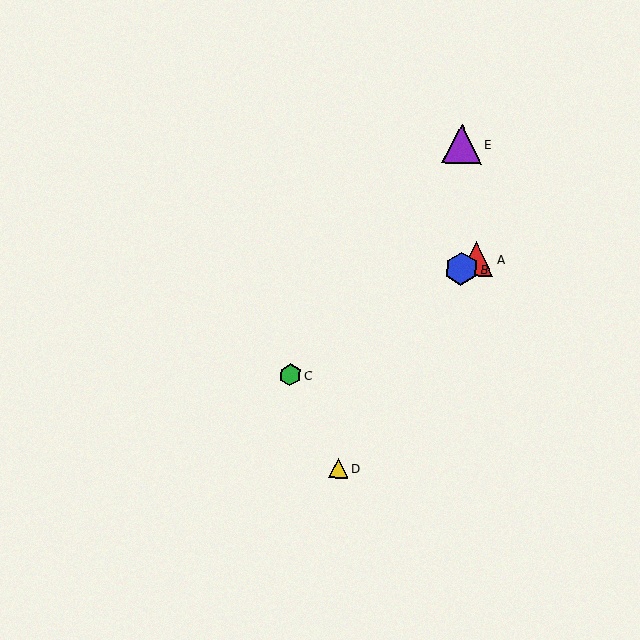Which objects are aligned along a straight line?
Objects A, B, C are aligned along a straight line.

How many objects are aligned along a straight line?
3 objects (A, B, C) are aligned along a straight line.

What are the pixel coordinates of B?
Object B is at (461, 269).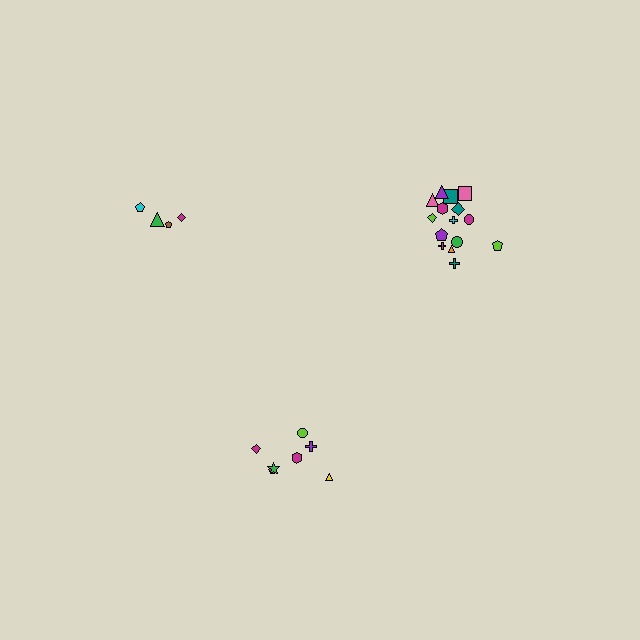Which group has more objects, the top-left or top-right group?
The top-right group.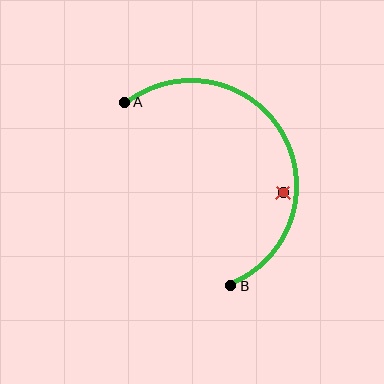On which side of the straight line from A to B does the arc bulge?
The arc bulges to the right of the straight line connecting A and B.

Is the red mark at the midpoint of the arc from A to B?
No — the red mark does not lie on the arc at all. It sits slightly inside the curve.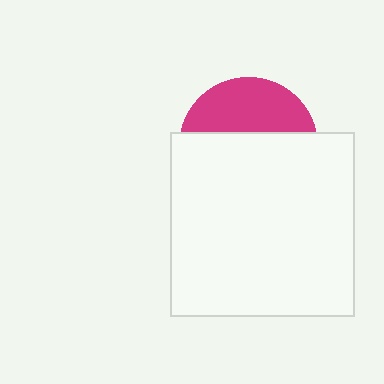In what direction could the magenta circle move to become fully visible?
The magenta circle could move up. That would shift it out from behind the white square entirely.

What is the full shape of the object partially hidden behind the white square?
The partially hidden object is a magenta circle.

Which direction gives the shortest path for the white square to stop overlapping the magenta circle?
Moving down gives the shortest separation.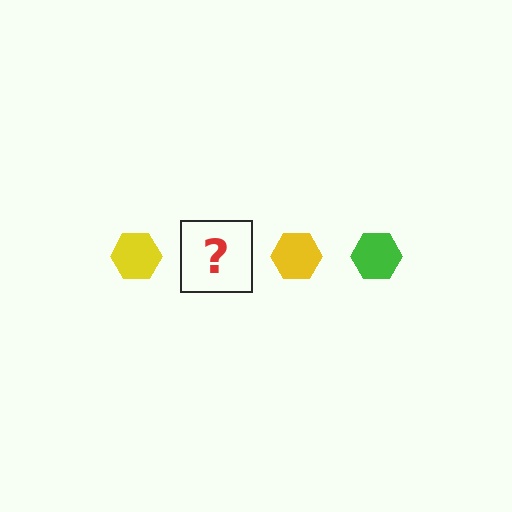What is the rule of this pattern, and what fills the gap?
The rule is that the pattern cycles through yellow, green hexagons. The gap should be filled with a green hexagon.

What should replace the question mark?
The question mark should be replaced with a green hexagon.